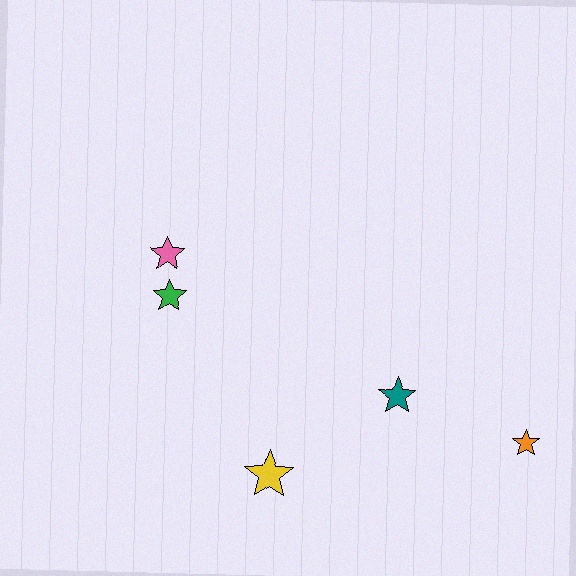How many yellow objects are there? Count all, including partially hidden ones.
There is 1 yellow object.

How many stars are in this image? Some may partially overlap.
There are 5 stars.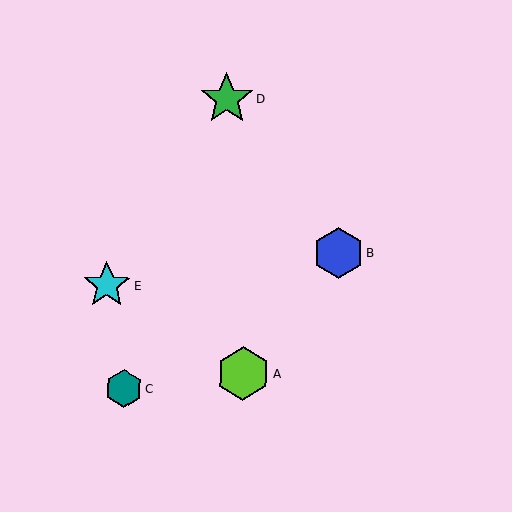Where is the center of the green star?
The center of the green star is at (226, 99).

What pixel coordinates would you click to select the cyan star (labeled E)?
Click at (107, 285) to select the cyan star E.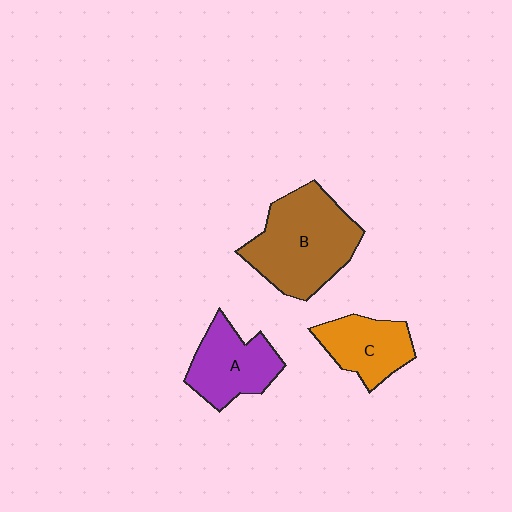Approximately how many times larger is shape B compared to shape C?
Approximately 1.8 times.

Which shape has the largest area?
Shape B (brown).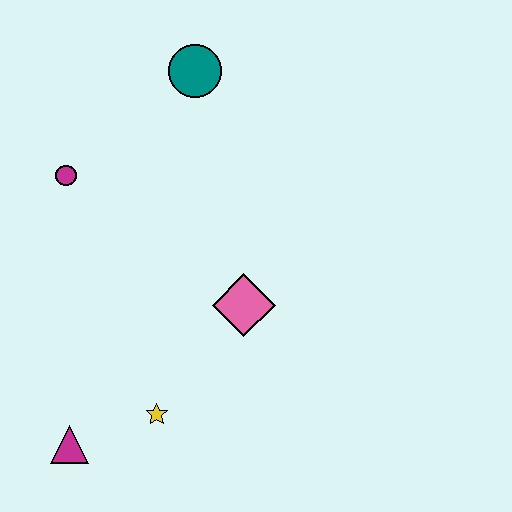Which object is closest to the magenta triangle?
The yellow star is closest to the magenta triangle.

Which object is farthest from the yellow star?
The teal circle is farthest from the yellow star.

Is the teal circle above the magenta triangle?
Yes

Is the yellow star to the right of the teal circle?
No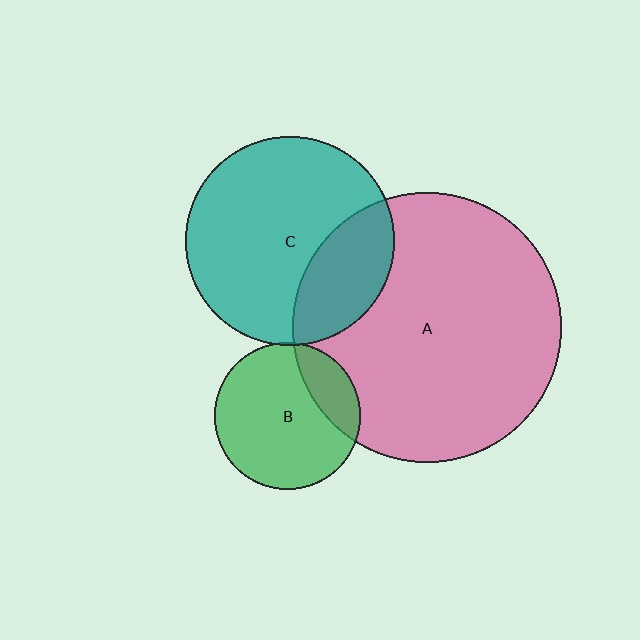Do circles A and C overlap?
Yes.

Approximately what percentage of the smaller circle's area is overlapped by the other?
Approximately 25%.